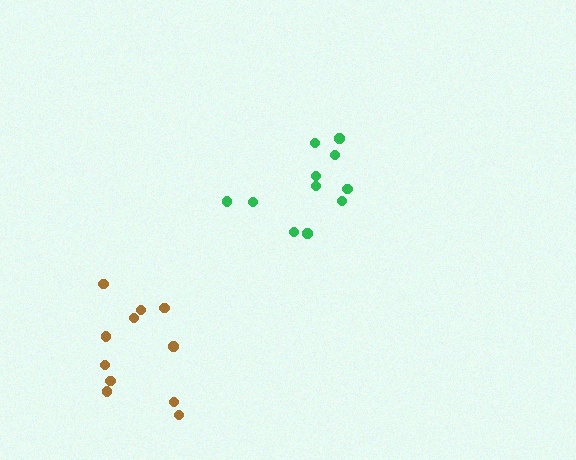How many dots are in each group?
Group 1: 11 dots, Group 2: 11 dots (22 total).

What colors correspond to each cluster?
The clusters are colored: green, brown.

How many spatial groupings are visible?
There are 2 spatial groupings.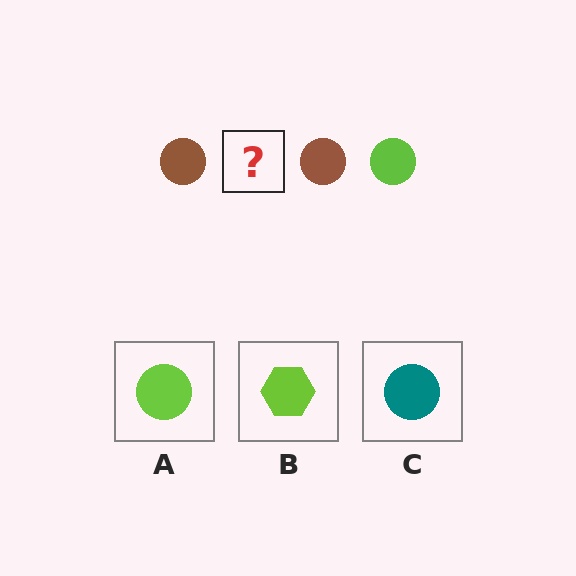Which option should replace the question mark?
Option A.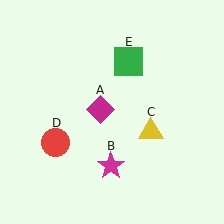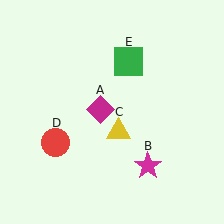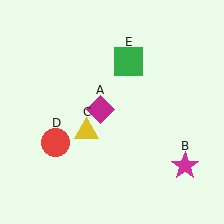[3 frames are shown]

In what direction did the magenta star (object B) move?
The magenta star (object B) moved right.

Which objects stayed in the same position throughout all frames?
Magenta diamond (object A) and red circle (object D) and green square (object E) remained stationary.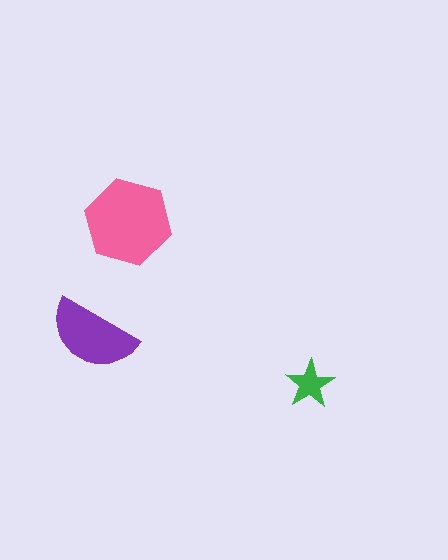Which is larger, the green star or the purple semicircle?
The purple semicircle.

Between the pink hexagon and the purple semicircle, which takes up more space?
The pink hexagon.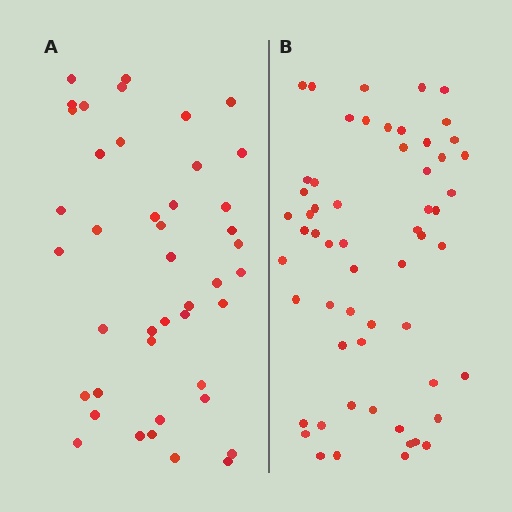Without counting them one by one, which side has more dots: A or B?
Region B (the right region) has more dots.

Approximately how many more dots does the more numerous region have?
Region B has approximately 15 more dots than region A.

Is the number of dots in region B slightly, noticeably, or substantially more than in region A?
Region B has noticeably more, but not dramatically so. The ratio is roughly 1.3 to 1.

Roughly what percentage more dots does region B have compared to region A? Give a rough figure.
About 35% more.